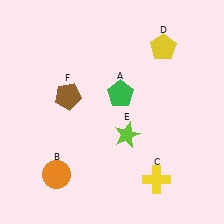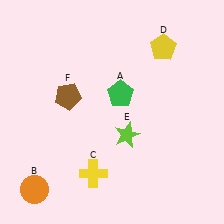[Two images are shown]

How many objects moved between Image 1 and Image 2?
2 objects moved between the two images.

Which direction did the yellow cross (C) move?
The yellow cross (C) moved left.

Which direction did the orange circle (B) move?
The orange circle (B) moved left.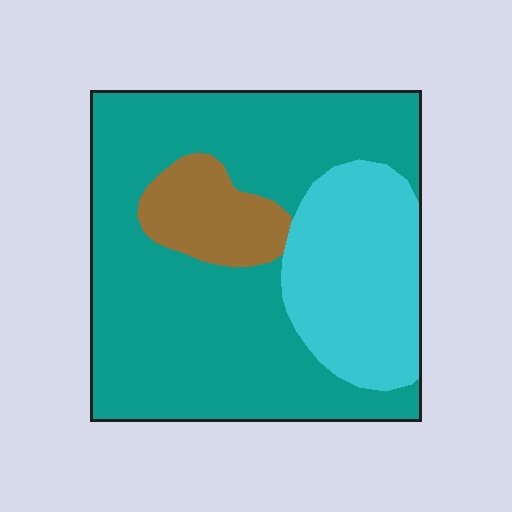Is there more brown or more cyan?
Cyan.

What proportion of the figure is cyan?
Cyan covers around 25% of the figure.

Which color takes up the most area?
Teal, at roughly 65%.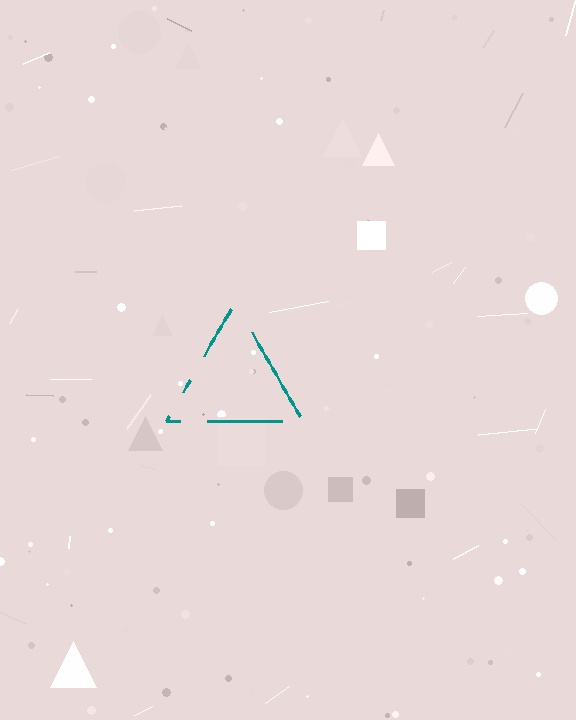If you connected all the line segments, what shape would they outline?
They would outline a triangle.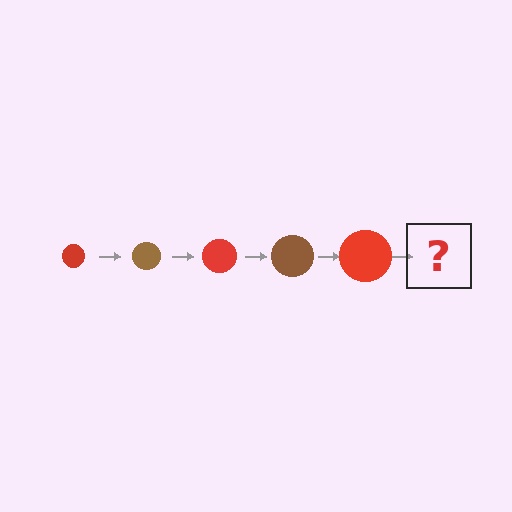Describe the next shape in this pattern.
It should be a brown circle, larger than the previous one.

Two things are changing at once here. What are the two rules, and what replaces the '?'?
The two rules are that the circle grows larger each step and the color cycles through red and brown. The '?' should be a brown circle, larger than the previous one.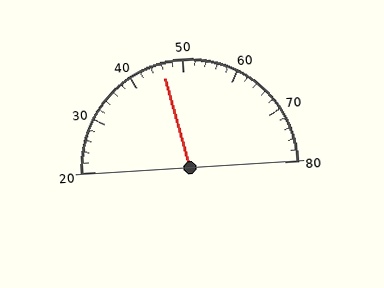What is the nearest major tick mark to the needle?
The nearest major tick mark is 50.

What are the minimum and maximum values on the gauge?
The gauge ranges from 20 to 80.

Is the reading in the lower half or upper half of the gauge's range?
The reading is in the lower half of the range (20 to 80).